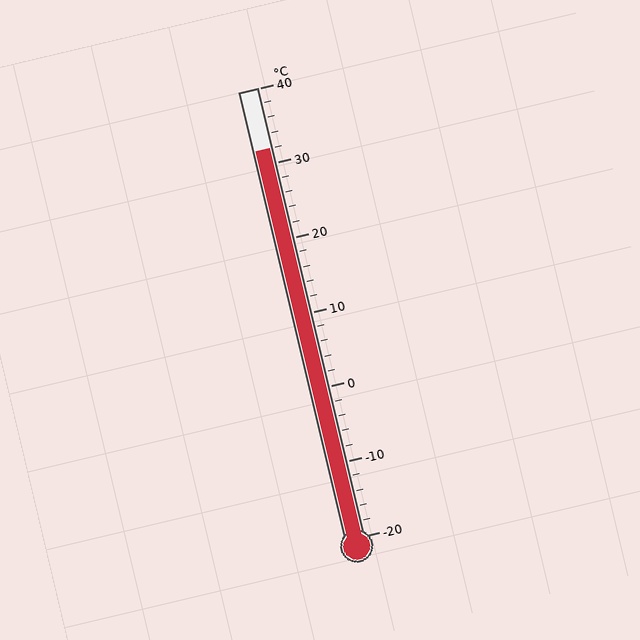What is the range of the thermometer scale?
The thermometer scale ranges from -20°C to 40°C.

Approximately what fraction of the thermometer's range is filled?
The thermometer is filled to approximately 85% of its range.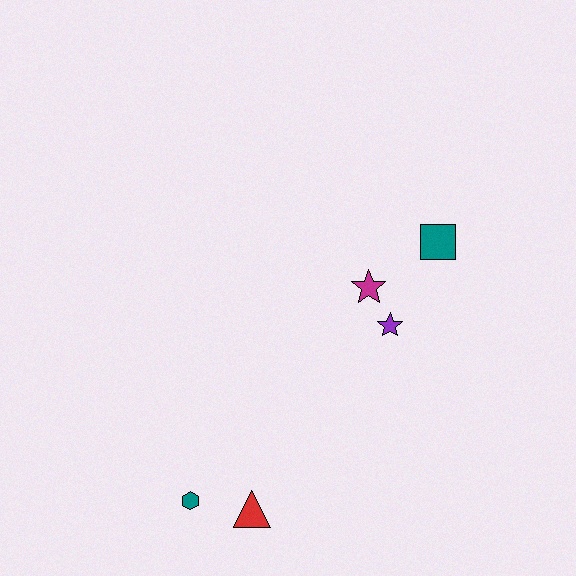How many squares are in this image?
There is 1 square.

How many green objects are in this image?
There are no green objects.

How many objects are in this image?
There are 5 objects.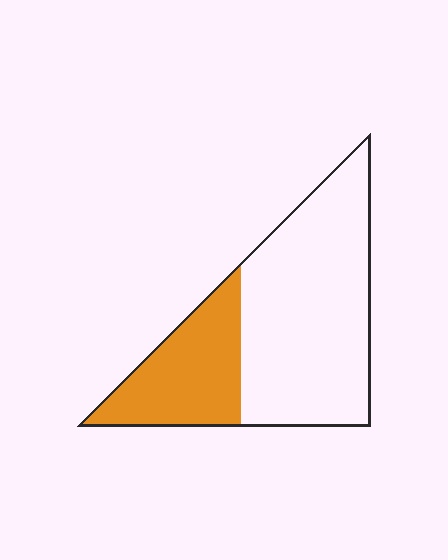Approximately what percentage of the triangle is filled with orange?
Approximately 30%.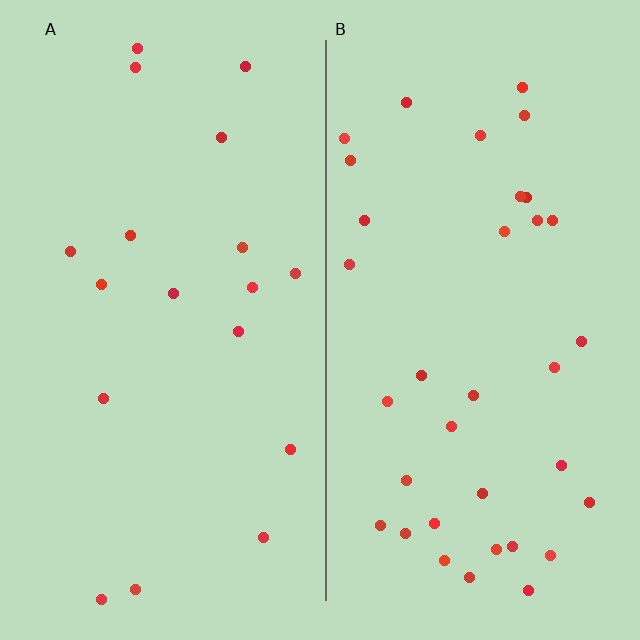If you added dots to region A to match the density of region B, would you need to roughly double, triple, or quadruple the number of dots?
Approximately double.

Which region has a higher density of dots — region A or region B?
B (the right).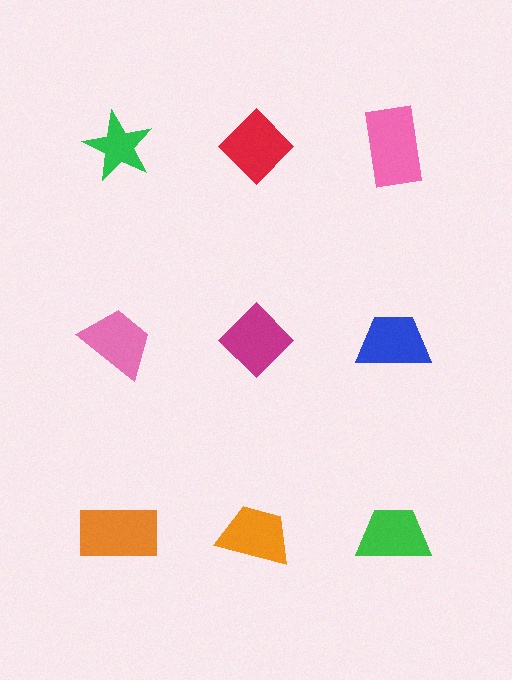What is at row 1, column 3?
A pink rectangle.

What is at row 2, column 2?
A magenta diamond.